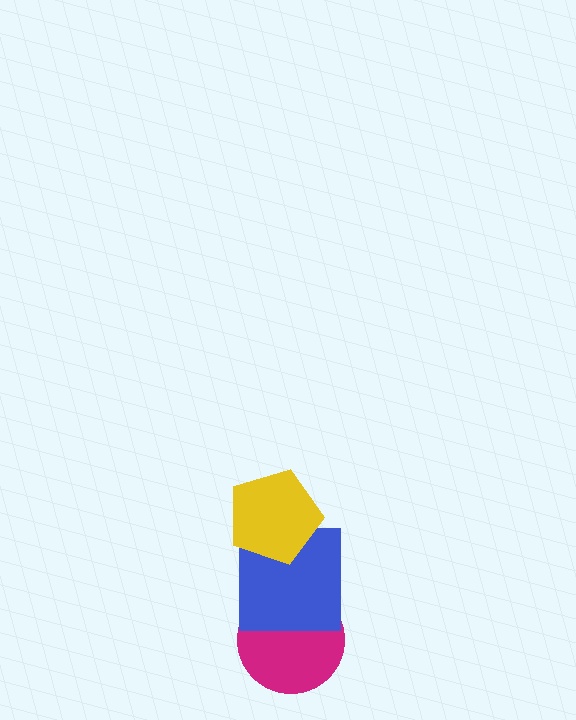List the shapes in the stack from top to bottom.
From top to bottom: the yellow pentagon, the blue square, the magenta circle.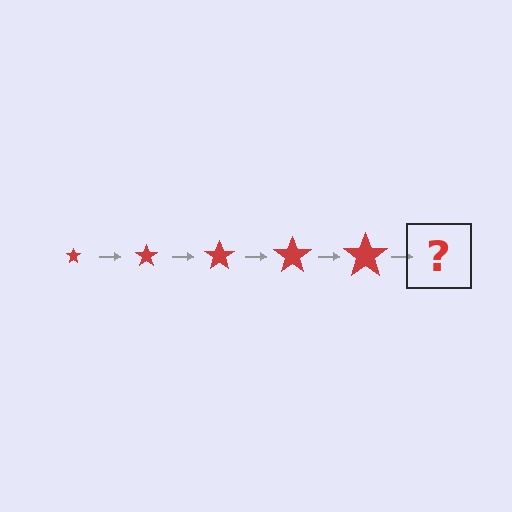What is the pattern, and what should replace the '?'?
The pattern is that the star gets progressively larger each step. The '?' should be a red star, larger than the previous one.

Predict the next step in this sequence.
The next step is a red star, larger than the previous one.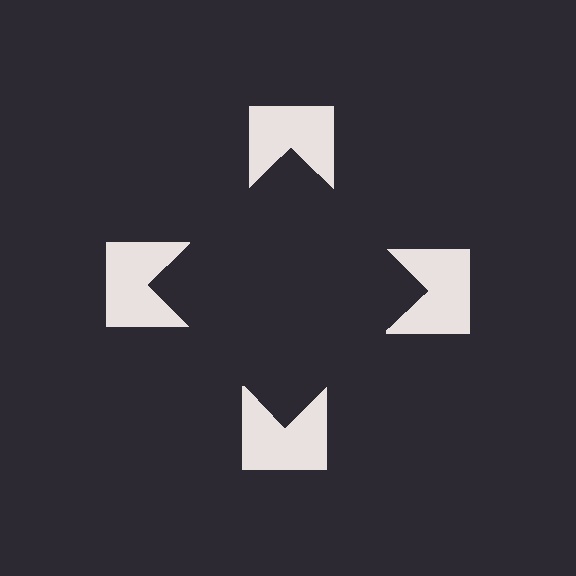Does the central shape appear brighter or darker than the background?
It typically appears slightly darker than the background, even though no actual brightness change is drawn.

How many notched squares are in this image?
There are 4 — one at each vertex of the illusory square.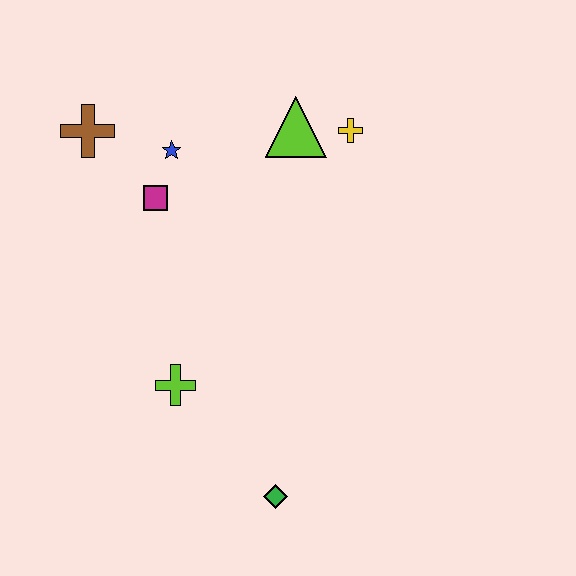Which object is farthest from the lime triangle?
The green diamond is farthest from the lime triangle.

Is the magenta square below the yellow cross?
Yes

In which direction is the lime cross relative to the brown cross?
The lime cross is below the brown cross.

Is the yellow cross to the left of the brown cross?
No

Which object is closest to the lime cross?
The green diamond is closest to the lime cross.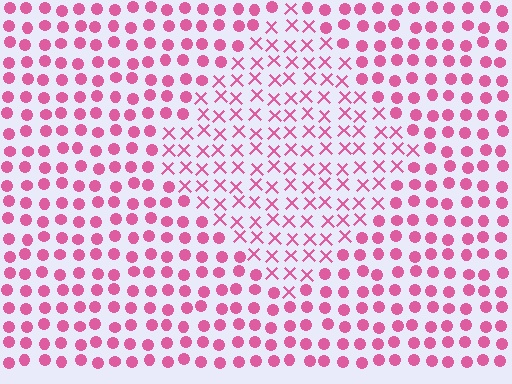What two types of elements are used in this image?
The image uses X marks inside the diamond region and circles outside it.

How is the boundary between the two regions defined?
The boundary is defined by a change in element shape: X marks inside vs. circles outside. All elements share the same color and spacing.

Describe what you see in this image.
The image is filled with small pink elements arranged in a uniform grid. A diamond-shaped region contains X marks, while the surrounding area contains circles. The boundary is defined purely by the change in element shape.